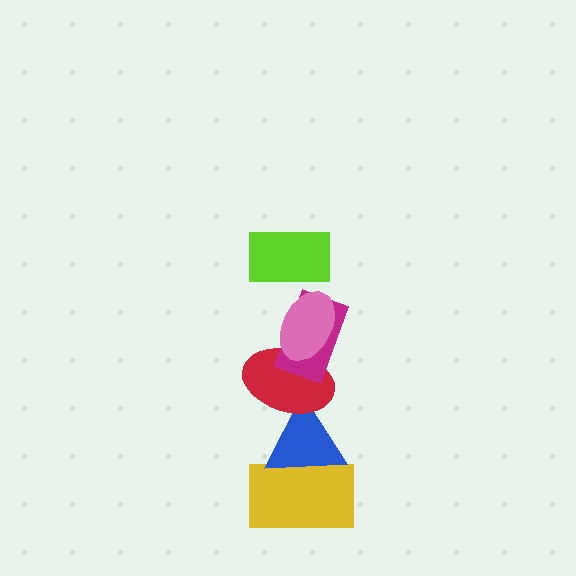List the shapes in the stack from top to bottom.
From top to bottom: the lime rectangle, the pink ellipse, the magenta rectangle, the red ellipse, the blue triangle, the yellow rectangle.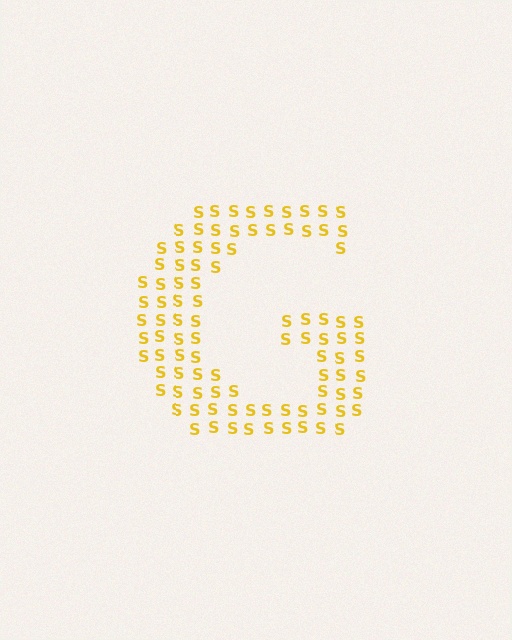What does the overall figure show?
The overall figure shows the letter G.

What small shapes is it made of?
It is made of small letter S's.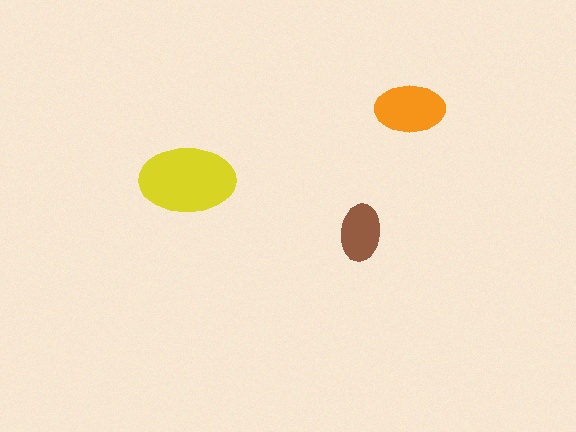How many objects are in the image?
There are 3 objects in the image.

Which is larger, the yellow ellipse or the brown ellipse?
The yellow one.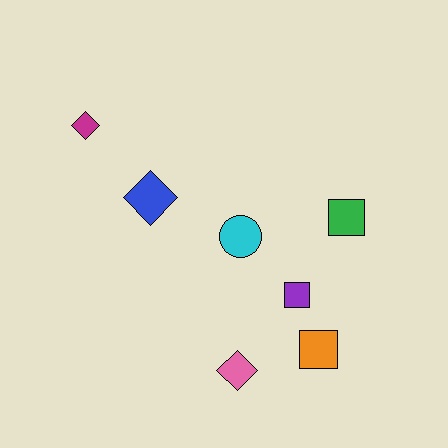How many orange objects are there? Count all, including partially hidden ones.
There is 1 orange object.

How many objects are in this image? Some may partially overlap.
There are 7 objects.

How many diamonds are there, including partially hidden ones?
There are 3 diamonds.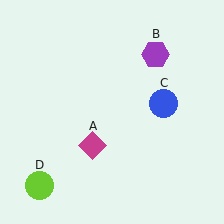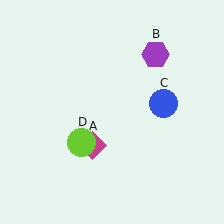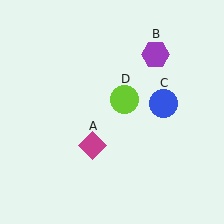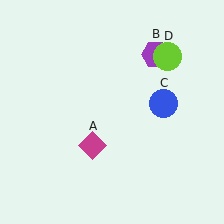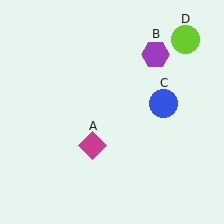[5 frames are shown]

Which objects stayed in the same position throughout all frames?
Magenta diamond (object A) and purple hexagon (object B) and blue circle (object C) remained stationary.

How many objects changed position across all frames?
1 object changed position: lime circle (object D).